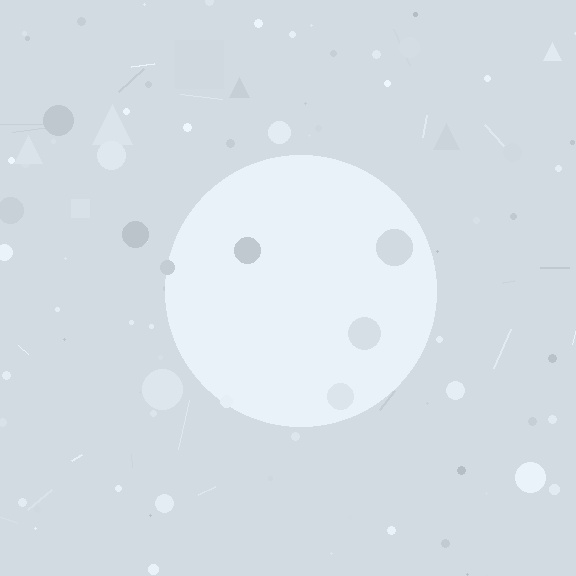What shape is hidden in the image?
A circle is hidden in the image.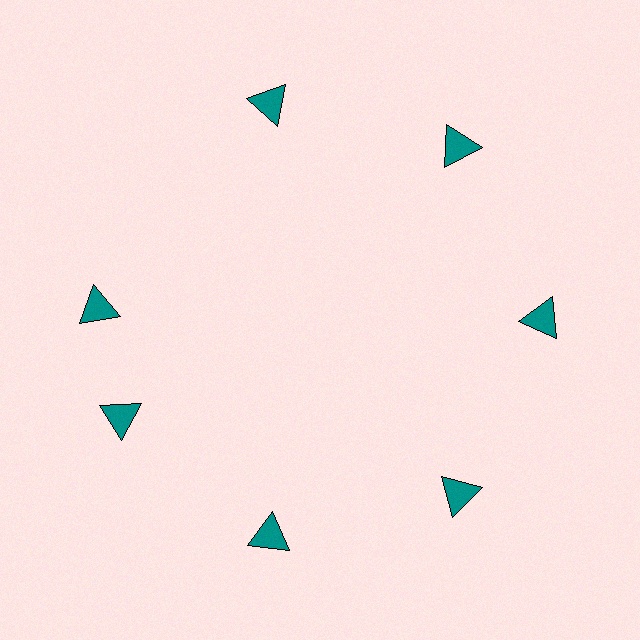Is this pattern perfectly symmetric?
No. The 7 teal triangles are arranged in a ring, but one element near the 10 o'clock position is rotated out of alignment along the ring, breaking the 7-fold rotational symmetry.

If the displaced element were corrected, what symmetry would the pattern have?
It would have 7-fold rotational symmetry — the pattern would map onto itself every 51 degrees.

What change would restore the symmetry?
The symmetry would be restored by rotating it back into even spacing with its neighbors so that all 7 triangles sit at equal angles and equal distance from the center.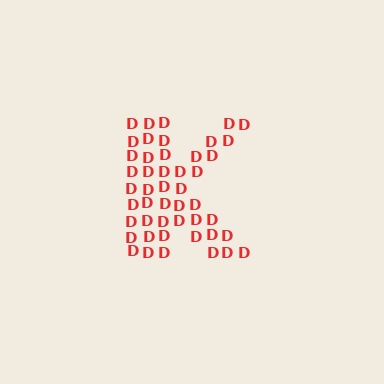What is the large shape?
The large shape is the letter K.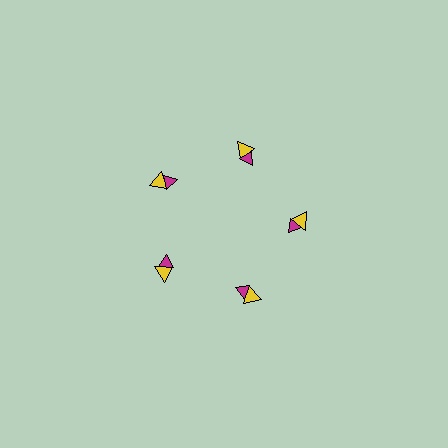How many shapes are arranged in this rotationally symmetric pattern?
There are 10 shapes, arranged in 5 groups of 2.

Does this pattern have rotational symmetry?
Yes, this pattern has 5-fold rotational symmetry. It looks the same after rotating 72 degrees around the center.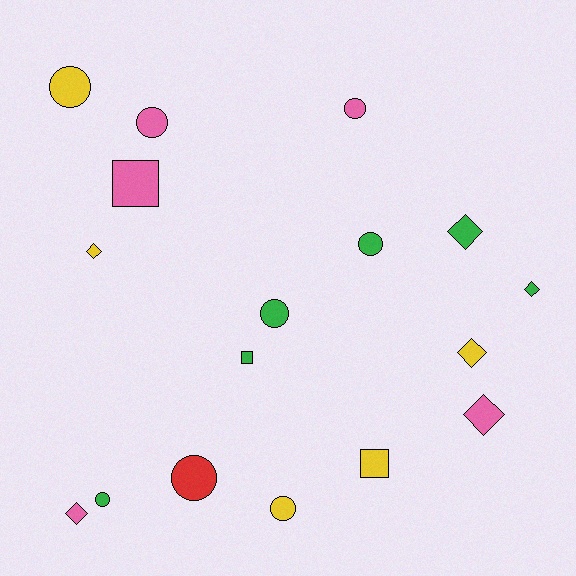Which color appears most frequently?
Green, with 6 objects.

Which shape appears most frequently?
Circle, with 8 objects.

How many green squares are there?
There is 1 green square.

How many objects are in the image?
There are 17 objects.